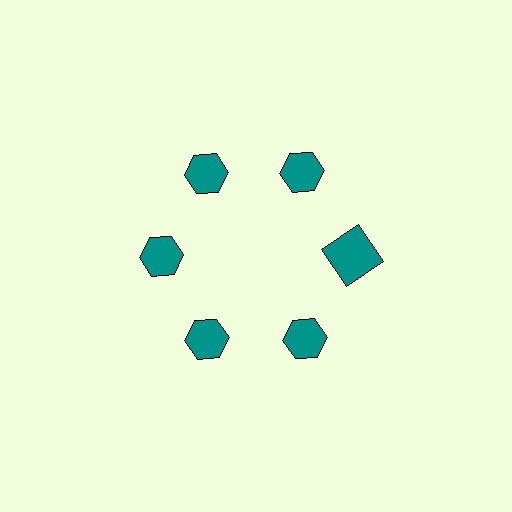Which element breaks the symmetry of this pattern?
The teal square at roughly the 3 o'clock position breaks the symmetry. All other shapes are teal hexagons.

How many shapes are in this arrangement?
There are 6 shapes arranged in a ring pattern.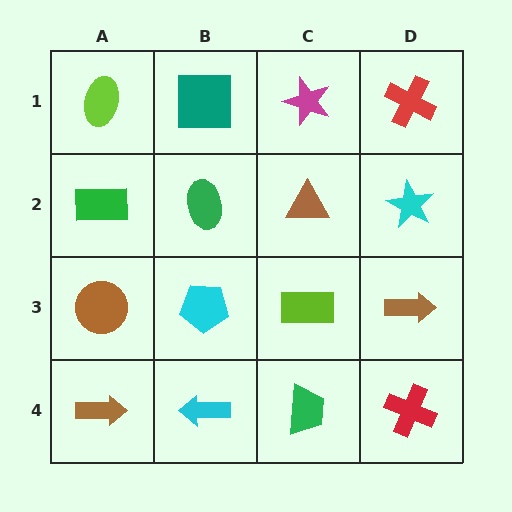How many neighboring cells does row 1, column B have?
3.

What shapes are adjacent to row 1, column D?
A cyan star (row 2, column D), a magenta star (row 1, column C).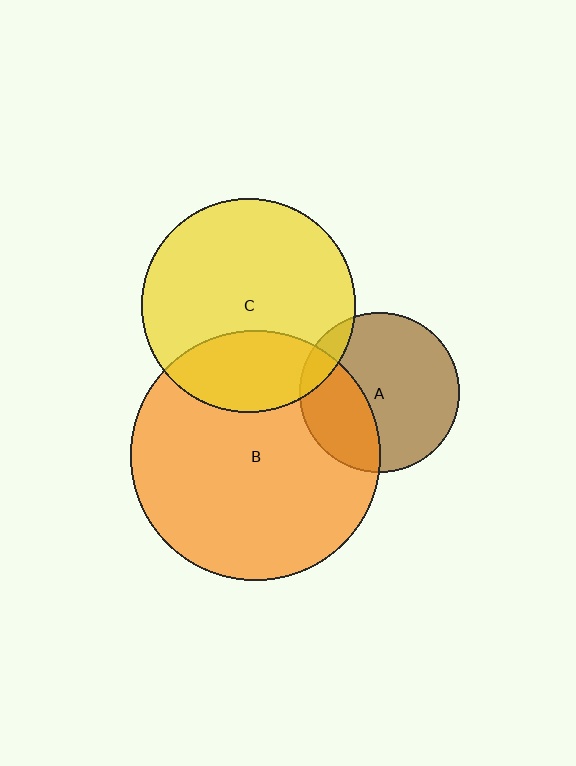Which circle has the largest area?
Circle B (orange).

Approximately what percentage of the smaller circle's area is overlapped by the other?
Approximately 35%.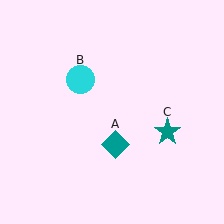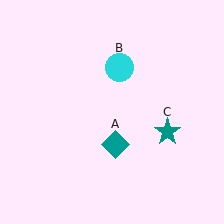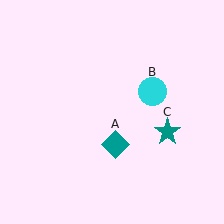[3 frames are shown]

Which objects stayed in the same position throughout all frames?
Teal diamond (object A) and teal star (object C) remained stationary.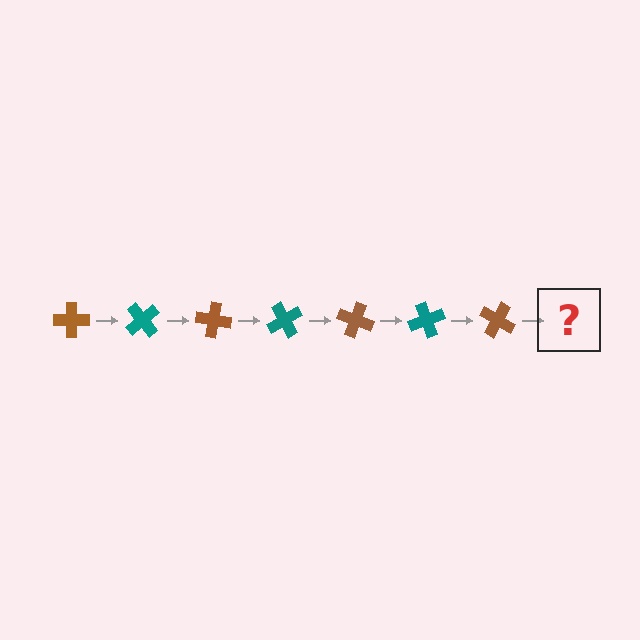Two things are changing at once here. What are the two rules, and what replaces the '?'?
The two rules are that it rotates 50 degrees each step and the color cycles through brown and teal. The '?' should be a teal cross, rotated 350 degrees from the start.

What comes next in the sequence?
The next element should be a teal cross, rotated 350 degrees from the start.